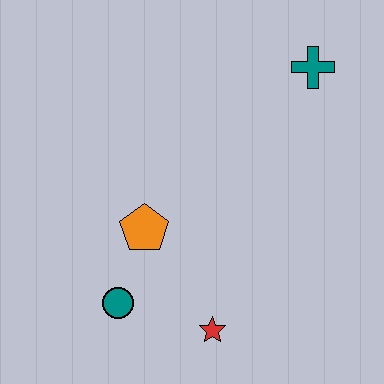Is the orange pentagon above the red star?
Yes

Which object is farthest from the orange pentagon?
The teal cross is farthest from the orange pentagon.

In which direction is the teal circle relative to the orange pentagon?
The teal circle is below the orange pentagon.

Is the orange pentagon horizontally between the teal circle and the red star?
Yes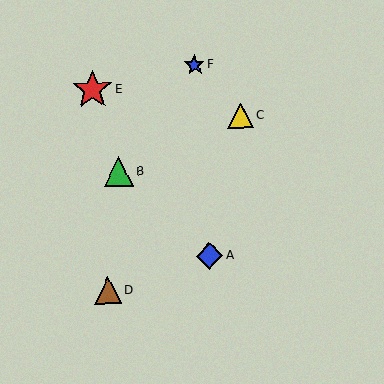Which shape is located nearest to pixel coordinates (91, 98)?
The red star (labeled E) at (92, 90) is nearest to that location.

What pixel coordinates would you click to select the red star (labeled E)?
Click at (92, 90) to select the red star E.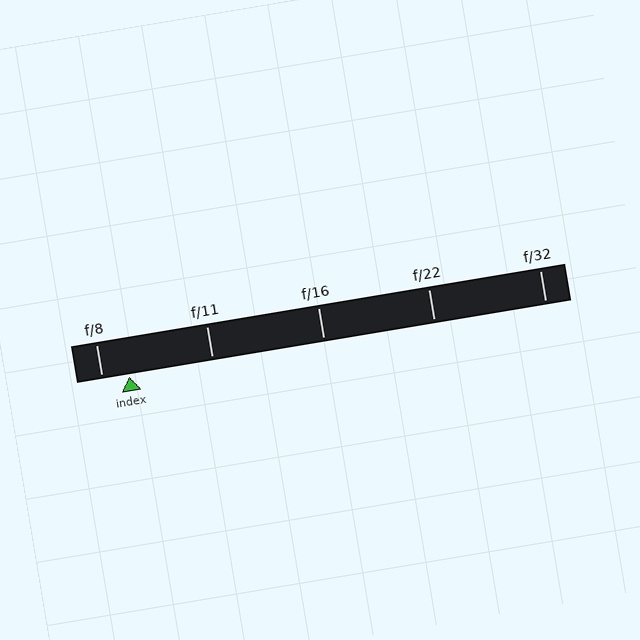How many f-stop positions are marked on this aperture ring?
There are 5 f-stop positions marked.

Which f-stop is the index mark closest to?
The index mark is closest to f/8.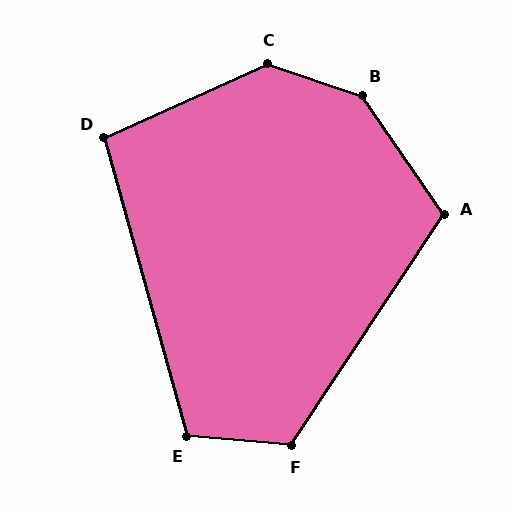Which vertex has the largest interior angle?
B, at approximately 143 degrees.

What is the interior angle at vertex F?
Approximately 118 degrees (obtuse).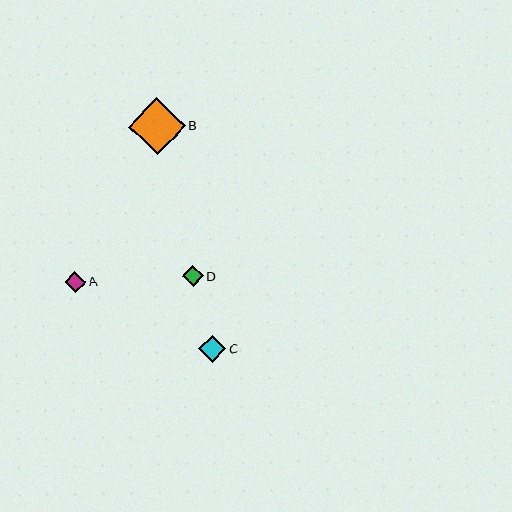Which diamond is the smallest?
Diamond A is the smallest with a size of approximately 21 pixels.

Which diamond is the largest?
Diamond B is the largest with a size of approximately 57 pixels.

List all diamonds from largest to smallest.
From largest to smallest: B, C, D, A.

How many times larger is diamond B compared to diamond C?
Diamond B is approximately 2.1 times the size of diamond C.